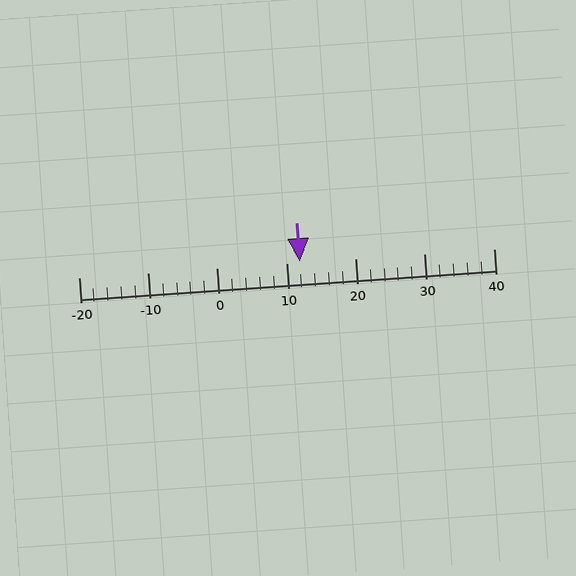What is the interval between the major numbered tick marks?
The major tick marks are spaced 10 units apart.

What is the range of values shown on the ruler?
The ruler shows values from -20 to 40.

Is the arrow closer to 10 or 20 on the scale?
The arrow is closer to 10.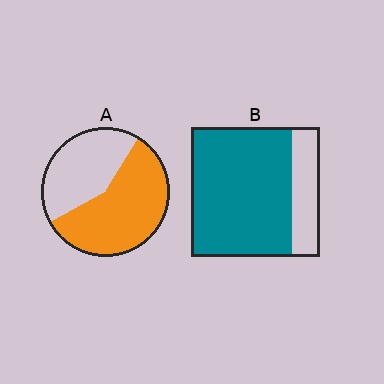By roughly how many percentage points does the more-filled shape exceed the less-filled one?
By roughly 20 percentage points (B over A).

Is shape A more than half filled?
Yes.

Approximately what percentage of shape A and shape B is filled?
A is approximately 60% and B is approximately 80%.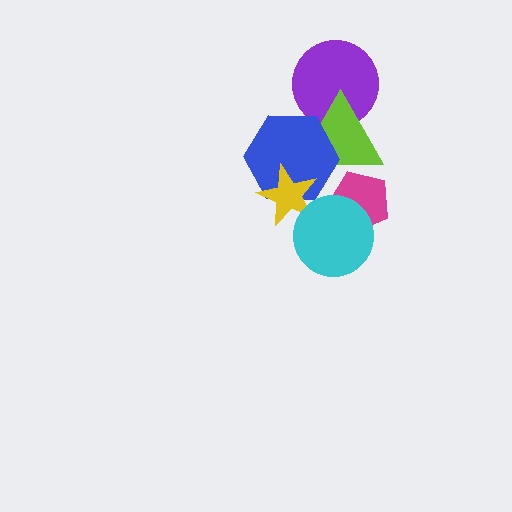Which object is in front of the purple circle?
The lime triangle is in front of the purple circle.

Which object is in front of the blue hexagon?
The yellow star is in front of the blue hexagon.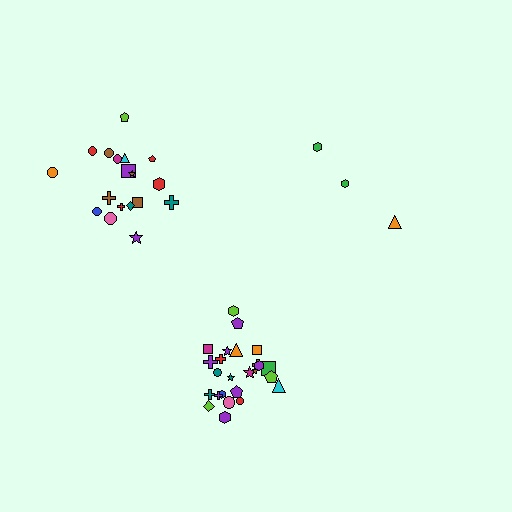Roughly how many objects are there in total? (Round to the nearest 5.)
Roughly 45 objects in total.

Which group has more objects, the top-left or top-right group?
The top-left group.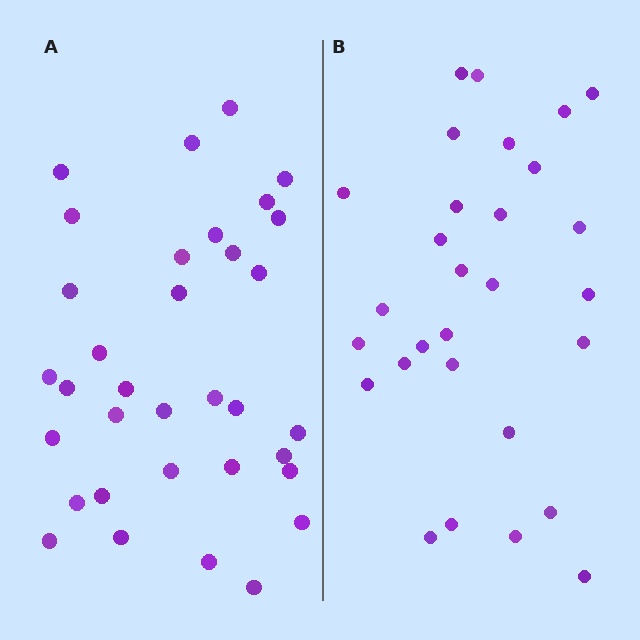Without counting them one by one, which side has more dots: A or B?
Region A (the left region) has more dots.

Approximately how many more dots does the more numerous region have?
Region A has about 5 more dots than region B.